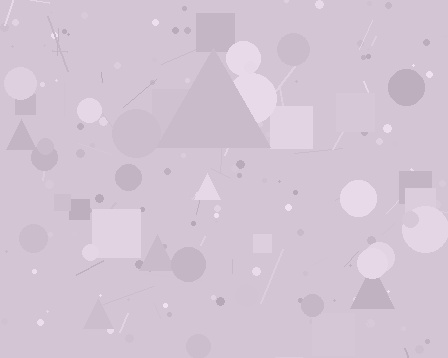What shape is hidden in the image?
A triangle is hidden in the image.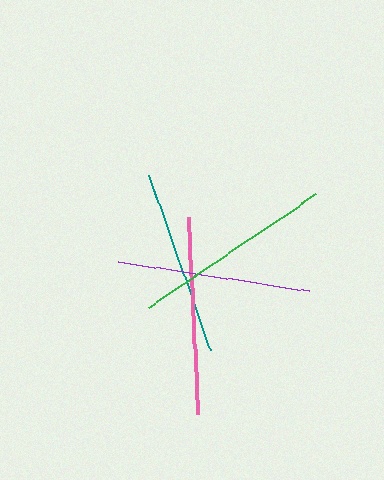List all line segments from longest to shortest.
From longest to shortest: green, pink, purple, teal.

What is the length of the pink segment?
The pink segment is approximately 196 pixels long.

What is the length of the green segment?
The green segment is approximately 202 pixels long.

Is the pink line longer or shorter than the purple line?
The pink line is longer than the purple line.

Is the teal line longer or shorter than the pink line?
The pink line is longer than the teal line.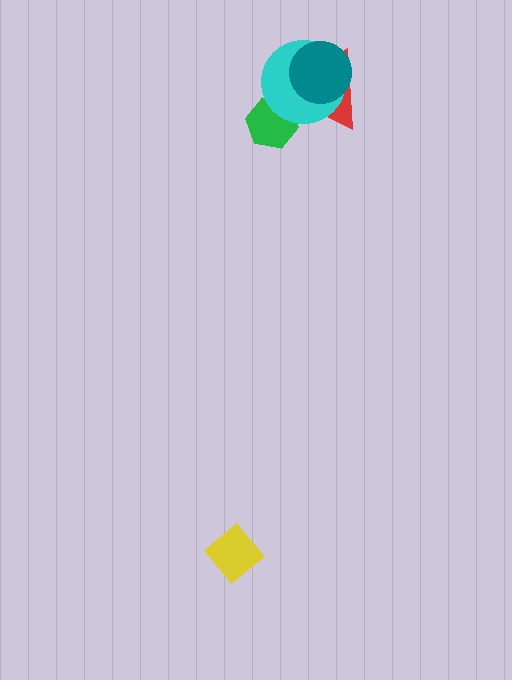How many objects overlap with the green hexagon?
2 objects overlap with the green hexagon.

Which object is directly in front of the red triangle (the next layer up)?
The cyan circle is directly in front of the red triangle.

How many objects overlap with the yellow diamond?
0 objects overlap with the yellow diamond.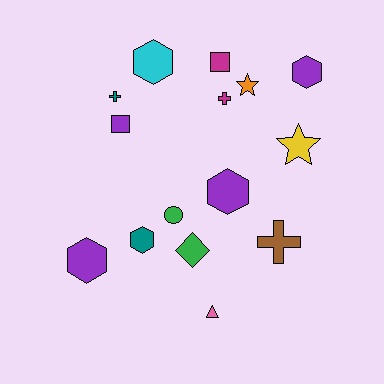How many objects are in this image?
There are 15 objects.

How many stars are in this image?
There are 2 stars.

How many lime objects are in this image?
There are no lime objects.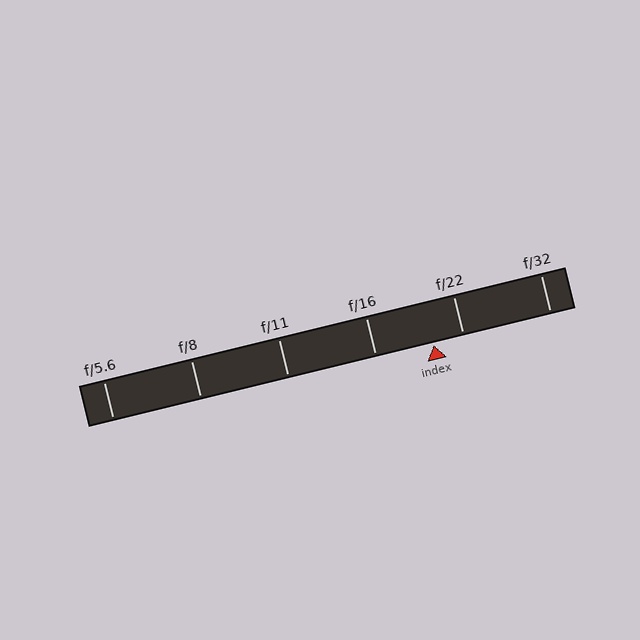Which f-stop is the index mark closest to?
The index mark is closest to f/22.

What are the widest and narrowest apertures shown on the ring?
The widest aperture shown is f/5.6 and the narrowest is f/32.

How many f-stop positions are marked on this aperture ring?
There are 6 f-stop positions marked.